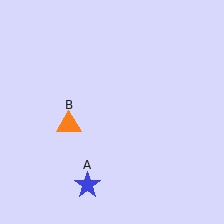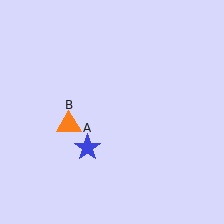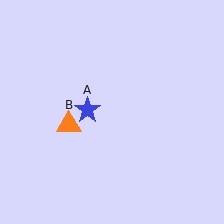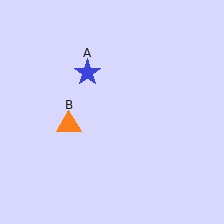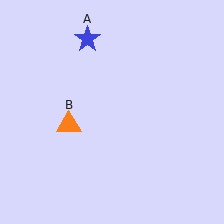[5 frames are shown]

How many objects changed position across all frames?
1 object changed position: blue star (object A).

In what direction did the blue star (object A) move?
The blue star (object A) moved up.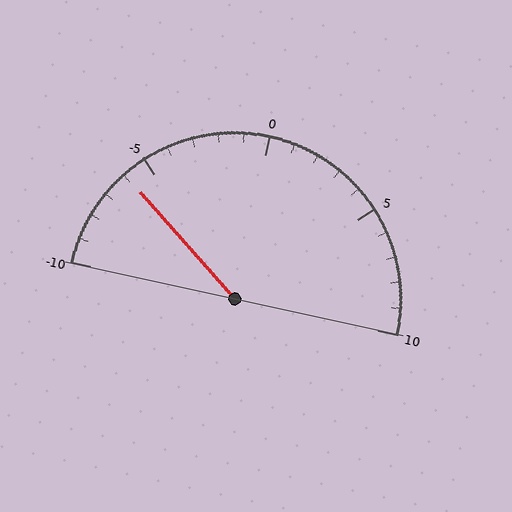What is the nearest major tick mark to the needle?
The nearest major tick mark is -5.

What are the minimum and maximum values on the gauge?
The gauge ranges from -10 to 10.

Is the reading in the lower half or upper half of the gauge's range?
The reading is in the lower half of the range (-10 to 10).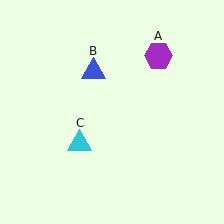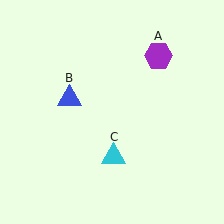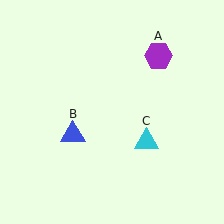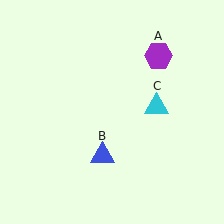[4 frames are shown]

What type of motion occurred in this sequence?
The blue triangle (object B), cyan triangle (object C) rotated counterclockwise around the center of the scene.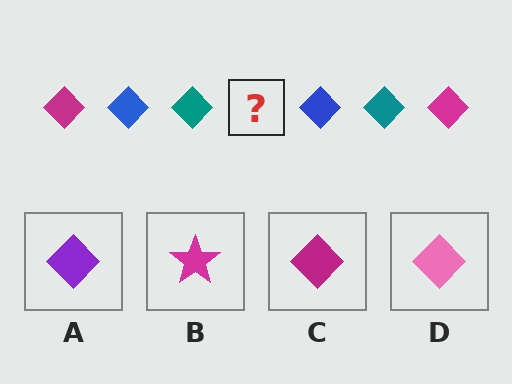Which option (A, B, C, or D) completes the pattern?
C.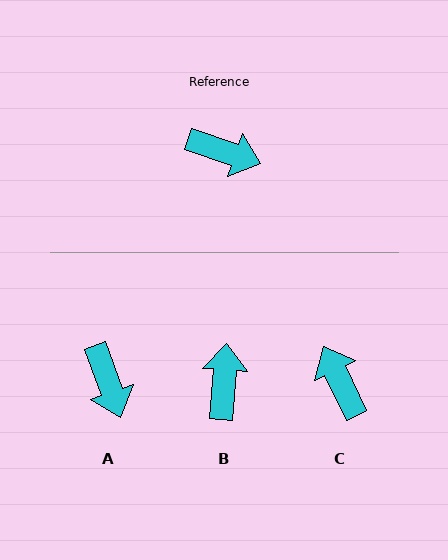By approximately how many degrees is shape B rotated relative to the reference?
Approximately 104 degrees counter-clockwise.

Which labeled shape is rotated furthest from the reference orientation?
C, about 135 degrees away.